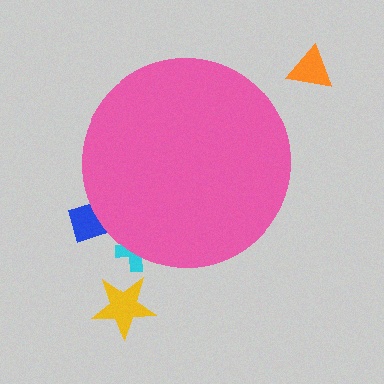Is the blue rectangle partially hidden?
Yes, the blue rectangle is partially hidden behind the pink circle.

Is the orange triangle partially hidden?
No, the orange triangle is fully visible.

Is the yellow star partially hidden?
No, the yellow star is fully visible.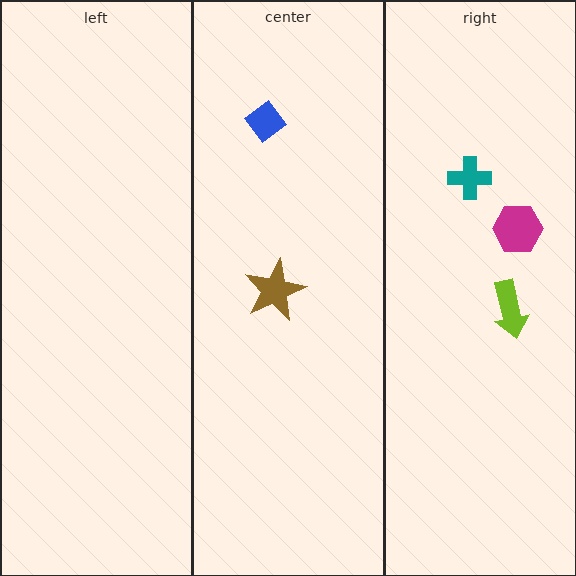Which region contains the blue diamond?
The center region.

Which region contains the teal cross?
The right region.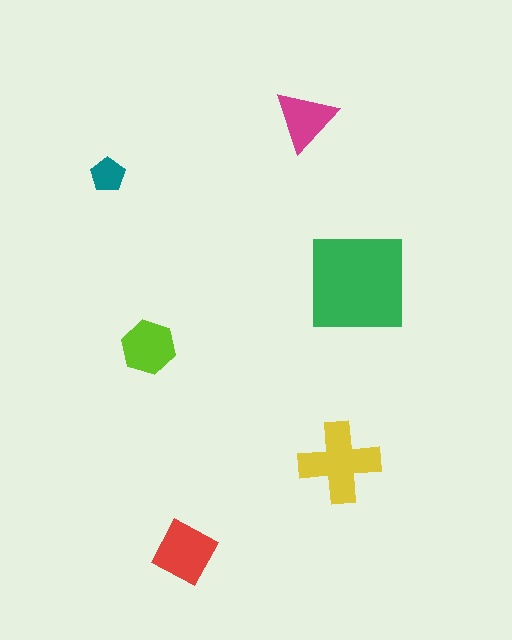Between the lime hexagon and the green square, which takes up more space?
The green square.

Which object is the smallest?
The teal pentagon.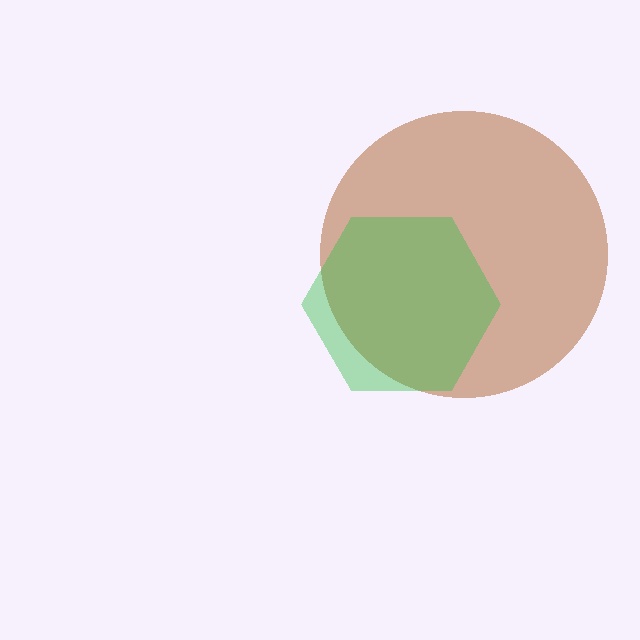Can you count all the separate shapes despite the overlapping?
Yes, there are 2 separate shapes.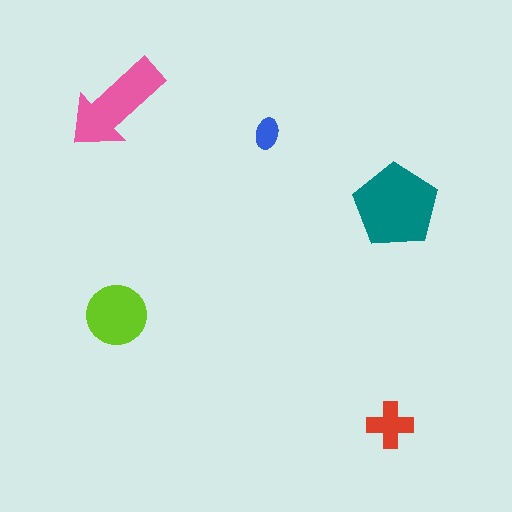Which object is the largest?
The teal pentagon.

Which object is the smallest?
The blue ellipse.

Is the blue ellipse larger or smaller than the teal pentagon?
Smaller.